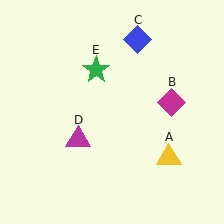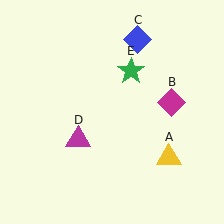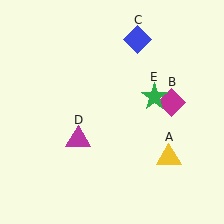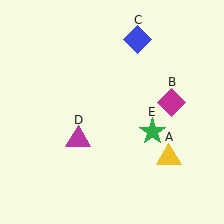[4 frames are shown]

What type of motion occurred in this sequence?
The green star (object E) rotated clockwise around the center of the scene.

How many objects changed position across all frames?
1 object changed position: green star (object E).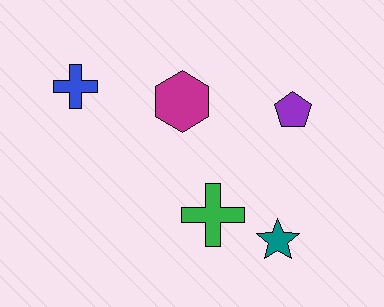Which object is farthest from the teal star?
The blue cross is farthest from the teal star.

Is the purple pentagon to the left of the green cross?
No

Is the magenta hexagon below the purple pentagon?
No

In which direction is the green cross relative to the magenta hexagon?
The green cross is below the magenta hexagon.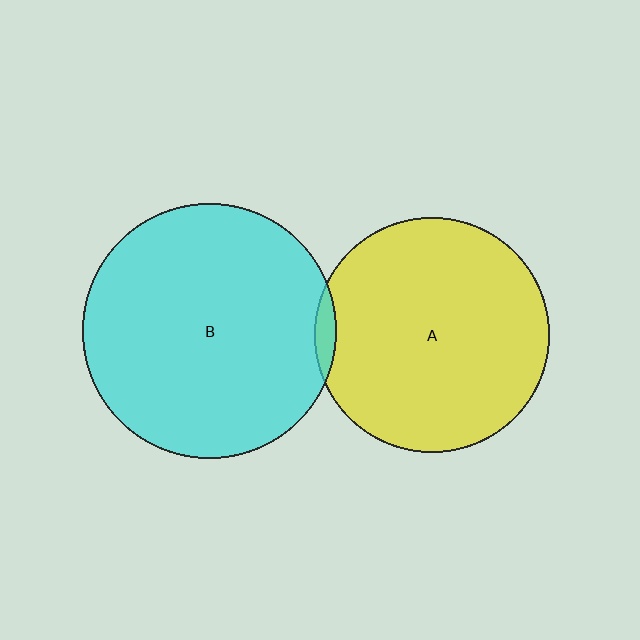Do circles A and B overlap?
Yes.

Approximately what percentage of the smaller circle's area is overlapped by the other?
Approximately 5%.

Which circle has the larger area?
Circle B (cyan).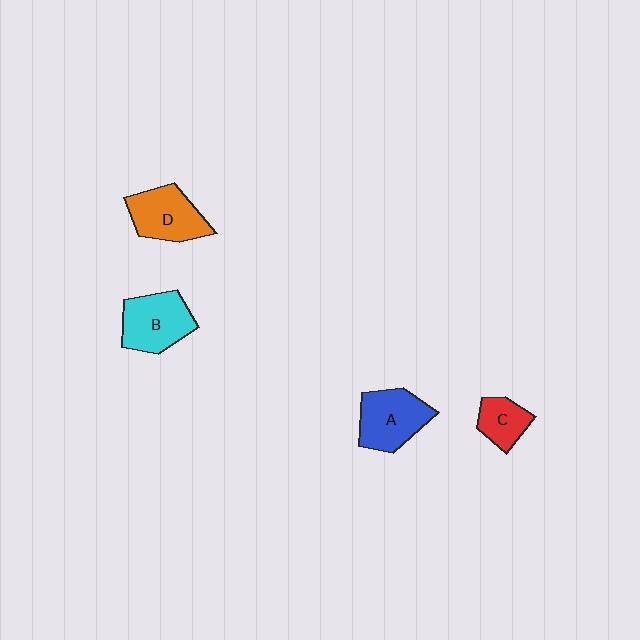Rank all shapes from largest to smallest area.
From largest to smallest: B (cyan), A (blue), D (orange), C (red).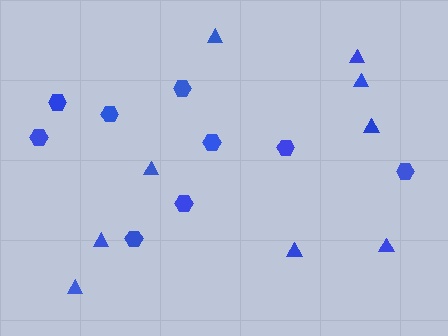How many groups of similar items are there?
There are 2 groups: one group of hexagons (9) and one group of triangles (9).